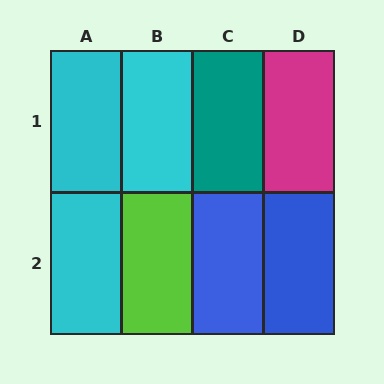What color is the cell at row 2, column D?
Blue.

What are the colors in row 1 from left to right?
Cyan, cyan, teal, magenta.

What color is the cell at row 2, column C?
Blue.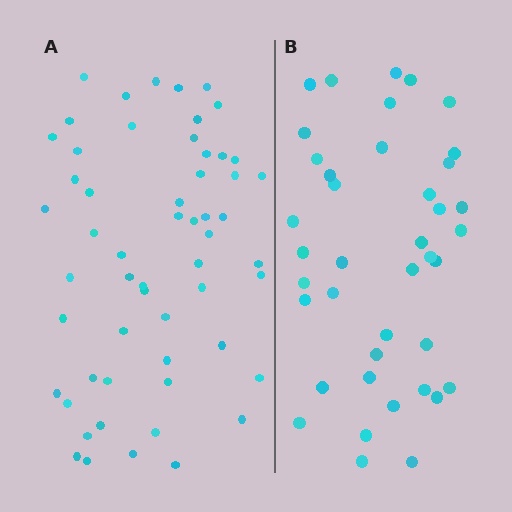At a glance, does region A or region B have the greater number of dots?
Region A (the left region) has more dots.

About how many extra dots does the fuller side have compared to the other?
Region A has approximately 15 more dots than region B.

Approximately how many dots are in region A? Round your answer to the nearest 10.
About 60 dots. (The exact count is 56, which rounds to 60.)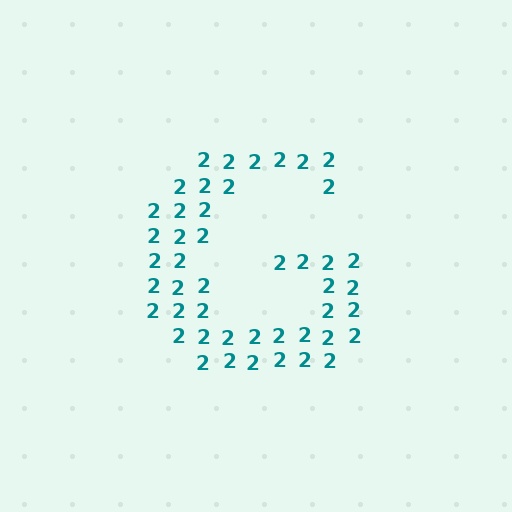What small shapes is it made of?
It is made of small digit 2's.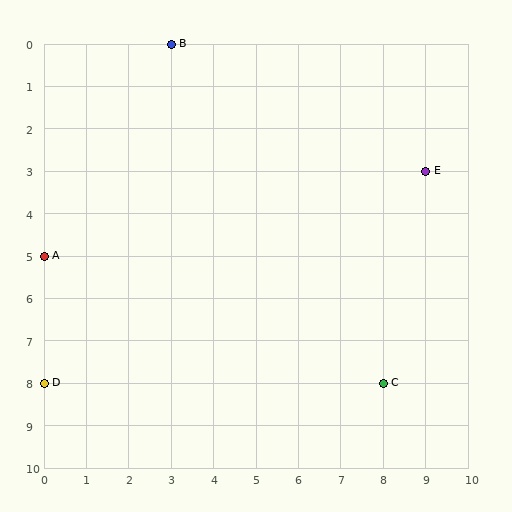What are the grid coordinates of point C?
Point C is at grid coordinates (8, 8).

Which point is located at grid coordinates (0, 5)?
Point A is at (0, 5).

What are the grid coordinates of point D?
Point D is at grid coordinates (0, 8).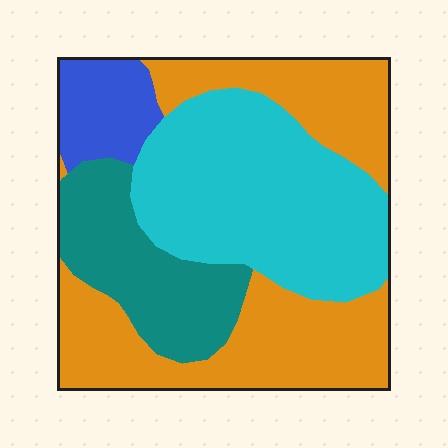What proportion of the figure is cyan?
Cyan takes up about one third (1/3) of the figure.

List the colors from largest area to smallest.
From largest to smallest: orange, cyan, teal, blue.